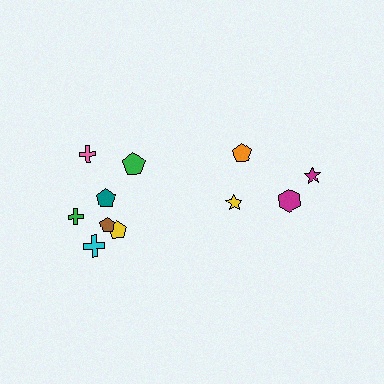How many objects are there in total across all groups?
There are 11 objects.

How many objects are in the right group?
There are 4 objects.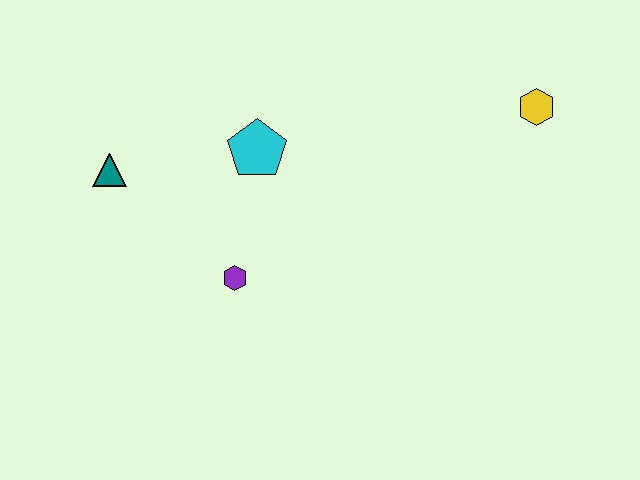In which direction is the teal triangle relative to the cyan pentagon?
The teal triangle is to the left of the cyan pentagon.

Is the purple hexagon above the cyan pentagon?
No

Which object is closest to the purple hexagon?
The cyan pentagon is closest to the purple hexagon.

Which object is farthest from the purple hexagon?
The yellow hexagon is farthest from the purple hexagon.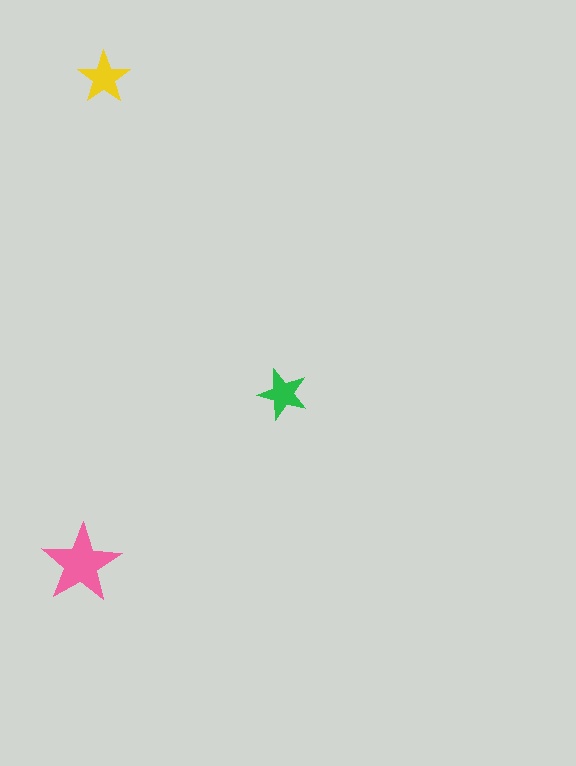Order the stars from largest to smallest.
the pink one, the yellow one, the green one.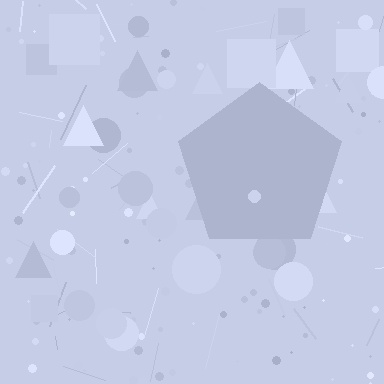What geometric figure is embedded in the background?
A pentagon is embedded in the background.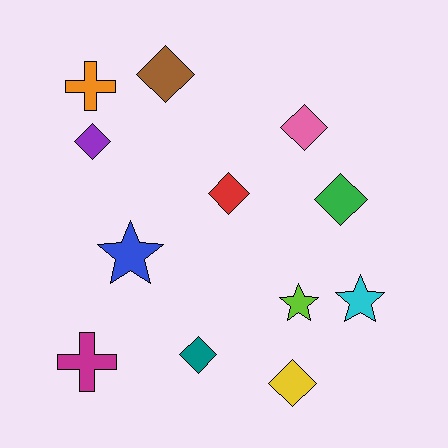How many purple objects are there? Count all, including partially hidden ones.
There is 1 purple object.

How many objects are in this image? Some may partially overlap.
There are 12 objects.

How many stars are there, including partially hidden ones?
There are 3 stars.